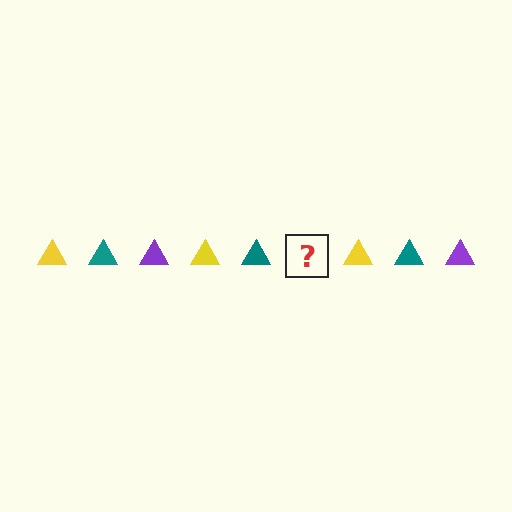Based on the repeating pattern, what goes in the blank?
The blank should be a purple triangle.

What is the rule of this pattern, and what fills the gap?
The rule is that the pattern cycles through yellow, teal, purple triangles. The gap should be filled with a purple triangle.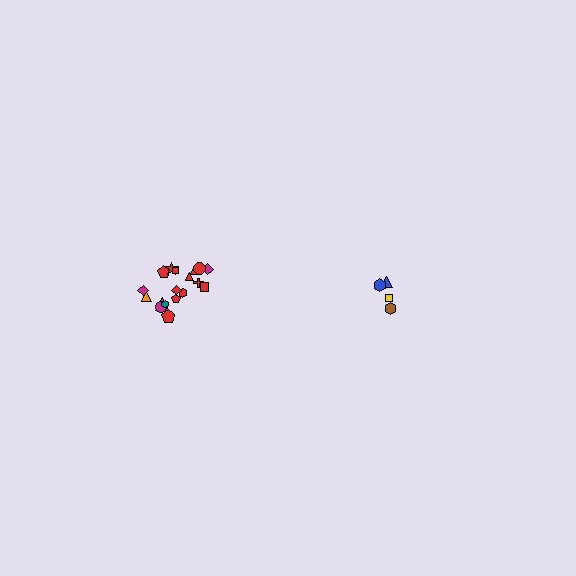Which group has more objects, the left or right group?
The left group.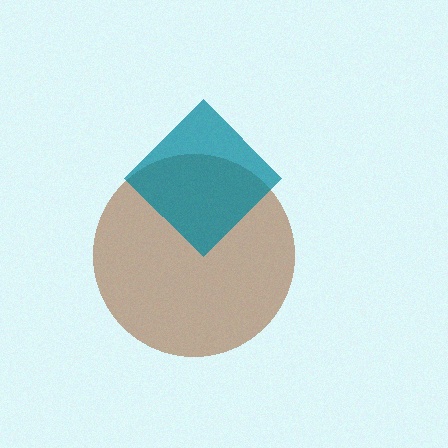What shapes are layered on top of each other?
The layered shapes are: a brown circle, a teal diamond.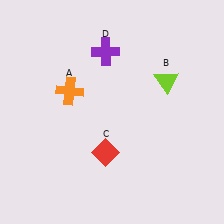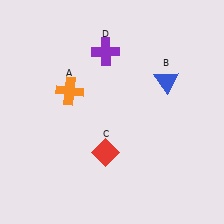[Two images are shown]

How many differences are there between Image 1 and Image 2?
There is 1 difference between the two images.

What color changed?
The triangle (B) changed from lime in Image 1 to blue in Image 2.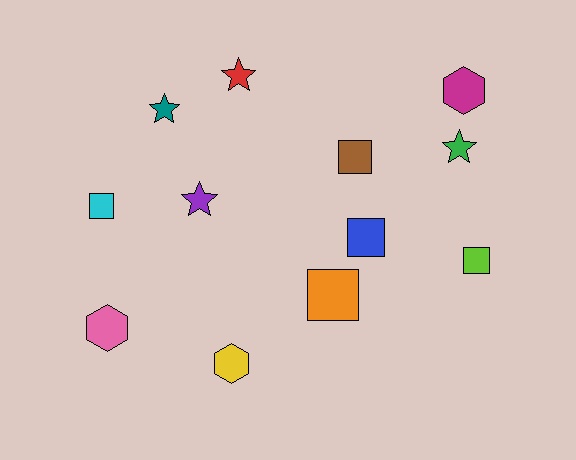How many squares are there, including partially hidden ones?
There are 5 squares.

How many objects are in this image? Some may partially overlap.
There are 12 objects.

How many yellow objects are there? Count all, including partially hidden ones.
There is 1 yellow object.